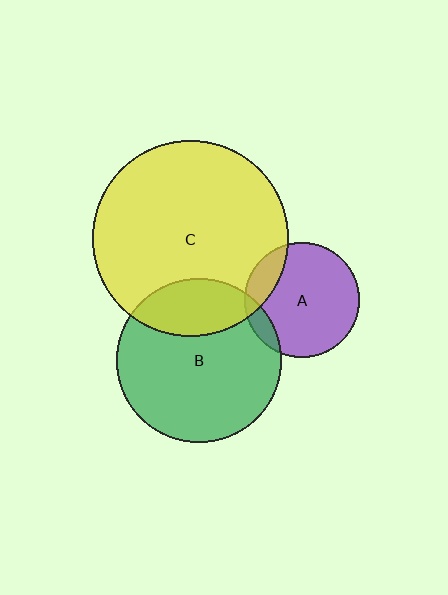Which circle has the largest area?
Circle C (yellow).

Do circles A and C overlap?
Yes.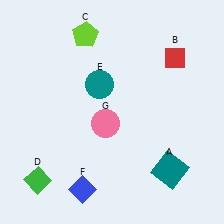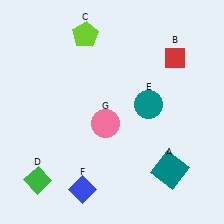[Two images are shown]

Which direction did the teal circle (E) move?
The teal circle (E) moved right.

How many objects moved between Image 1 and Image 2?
1 object moved between the two images.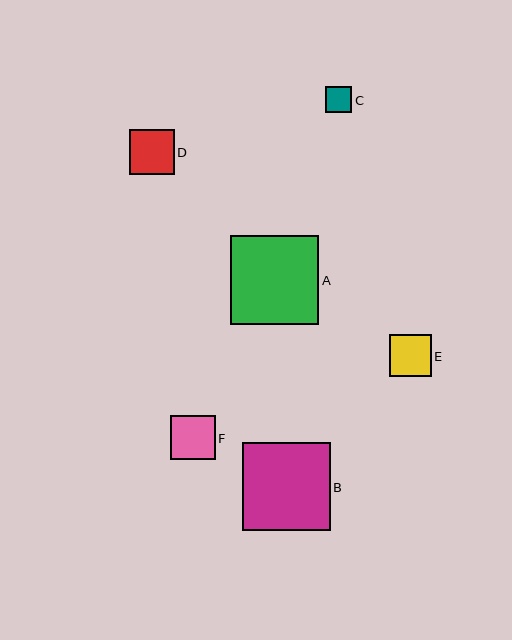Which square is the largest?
Square A is the largest with a size of approximately 88 pixels.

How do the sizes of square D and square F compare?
Square D and square F are approximately the same size.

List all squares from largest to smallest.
From largest to smallest: A, B, D, F, E, C.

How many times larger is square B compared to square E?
Square B is approximately 2.1 times the size of square E.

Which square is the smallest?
Square C is the smallest with a size of approximately 26 pixels.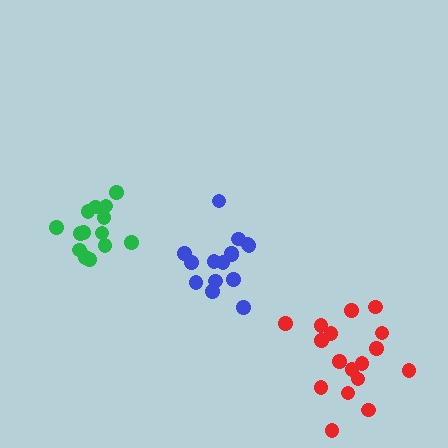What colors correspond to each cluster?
The clusters are colored: green, blue, red.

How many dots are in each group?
Group 1: 14 dots, Group 2: 15 dots, Group 3: 17 dots (46 total).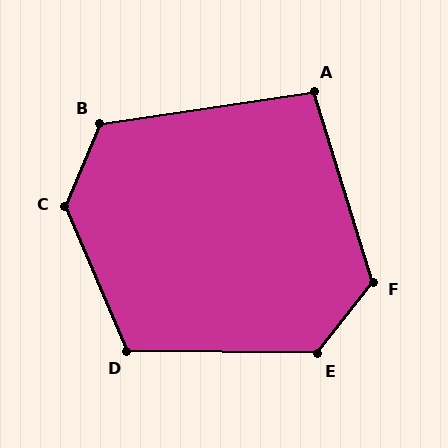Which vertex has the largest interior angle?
C, at approximately 134 degrees.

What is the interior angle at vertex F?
Approximately 125 degrees (obtuse).